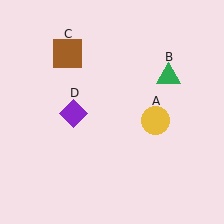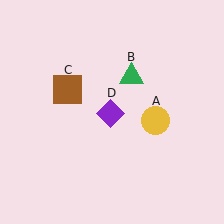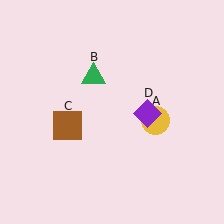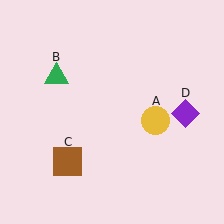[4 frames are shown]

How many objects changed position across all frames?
3 objects changed position: green triangle (object B), brown square (object C), purple diamond (object D).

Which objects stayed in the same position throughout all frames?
Yellow circle (object A) remained stationary.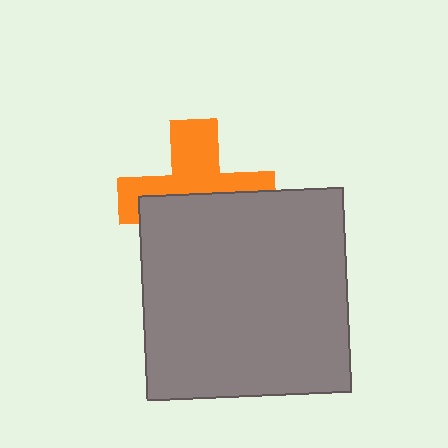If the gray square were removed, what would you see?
You would see the complete orange cross.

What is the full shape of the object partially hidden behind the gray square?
The partially hidden object is an orange cross.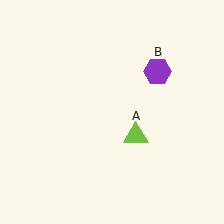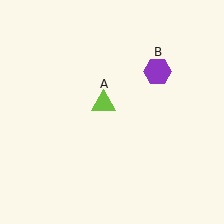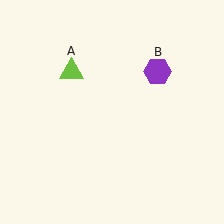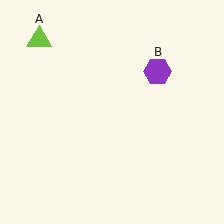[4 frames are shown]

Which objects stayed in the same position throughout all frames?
Purple hexagon (object B) remained stationary.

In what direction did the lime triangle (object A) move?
The lime triangle (object A) moved up and to the left.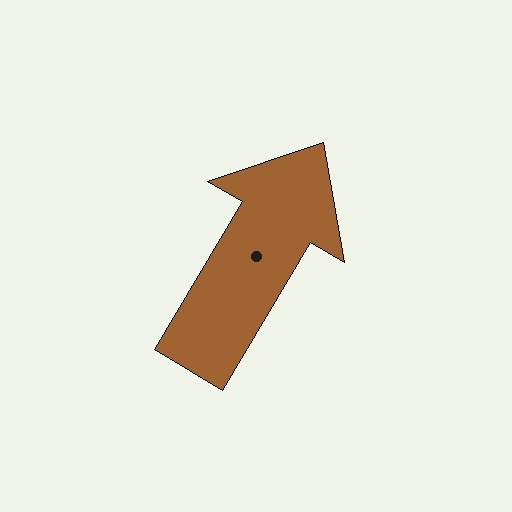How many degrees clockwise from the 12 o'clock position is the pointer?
Approximately 31 degrees.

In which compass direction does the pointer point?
Northeast.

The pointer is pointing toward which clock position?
Roughly 1 o'clock.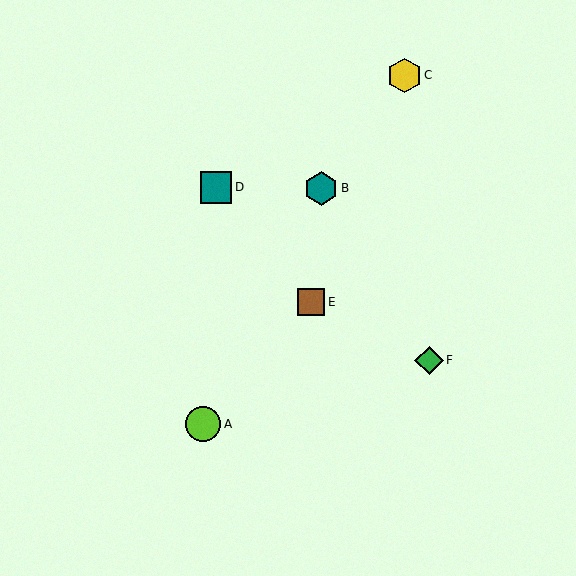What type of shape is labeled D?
Shape D is a teal square.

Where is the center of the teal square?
The center of the teal square is at (216, 187).